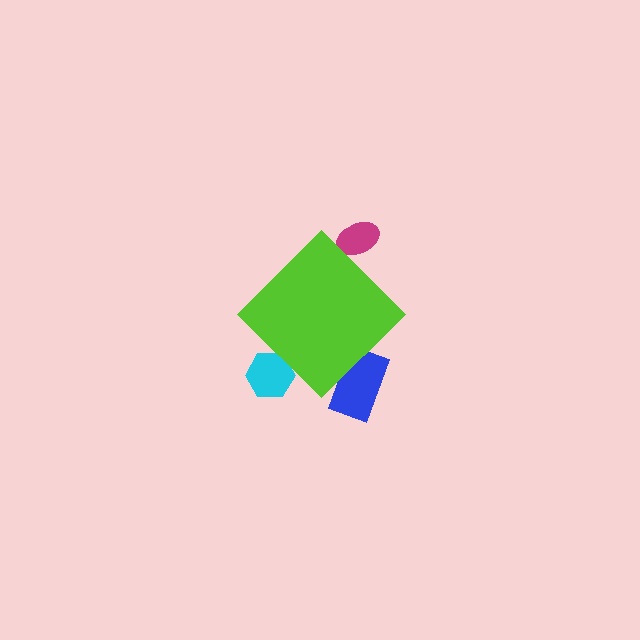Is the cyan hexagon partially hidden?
Yes, the cyan hexagon is partially hidden behind the lime diamond.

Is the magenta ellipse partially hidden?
Yes, the magenta ellipse is partially hidden behind the lime diamond.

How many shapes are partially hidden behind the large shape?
3 shapes are partially hidden.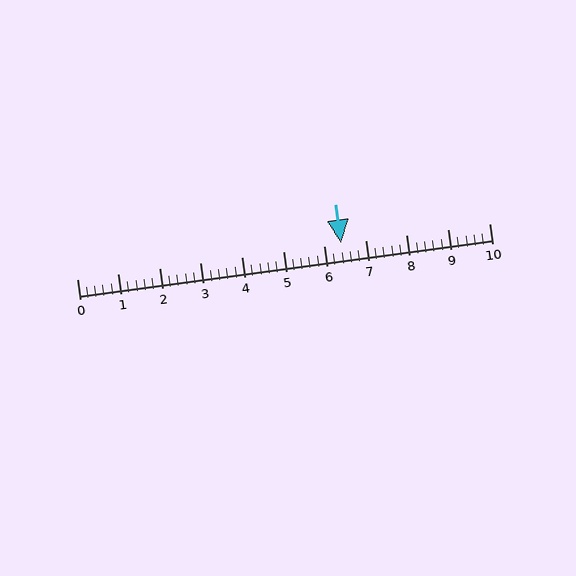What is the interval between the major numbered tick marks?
The major tick marks are spaced 1 units apart.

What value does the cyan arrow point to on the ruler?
The cyan arrow points to approximately 6.4.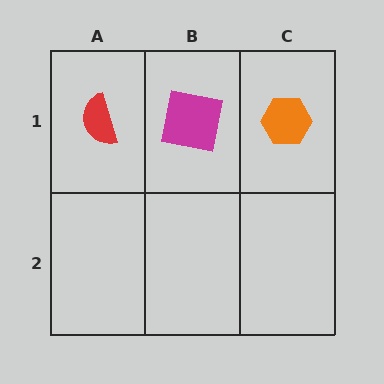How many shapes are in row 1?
3 shapes.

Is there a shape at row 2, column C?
No, that cell is empty.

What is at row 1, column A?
A red semicircle.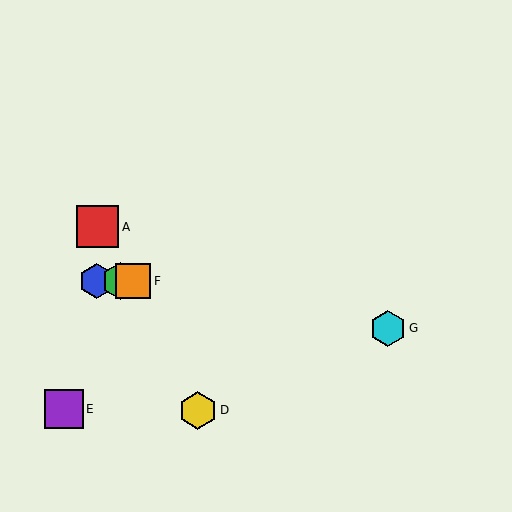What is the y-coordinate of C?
Object C is at y≈281.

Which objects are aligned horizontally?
Objects B, C, F are aligned horizontally.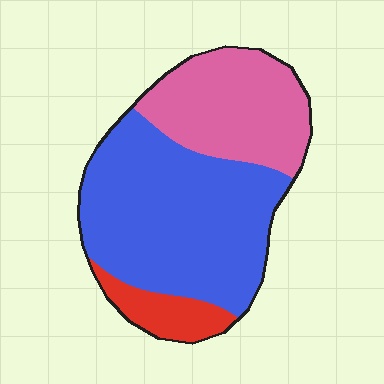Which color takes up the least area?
Red, at roughly 10%.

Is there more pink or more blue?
Blue.